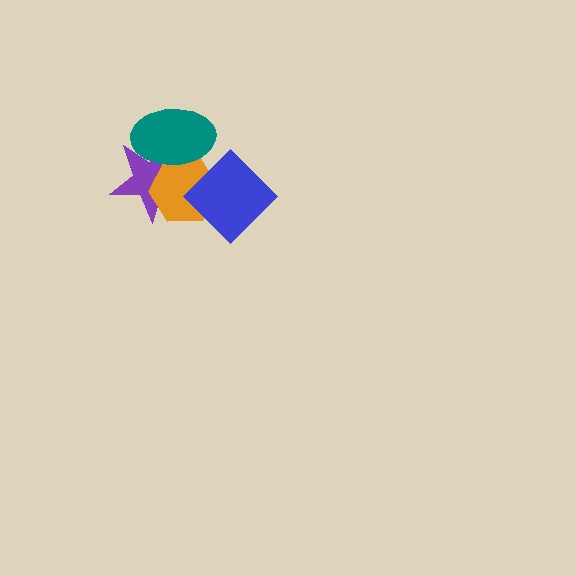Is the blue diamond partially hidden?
No, no other shape covers it.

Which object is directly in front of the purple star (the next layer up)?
The orange hexagon is directly in front of the purple star.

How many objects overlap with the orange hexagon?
3 objects overlap with the orange hexagon.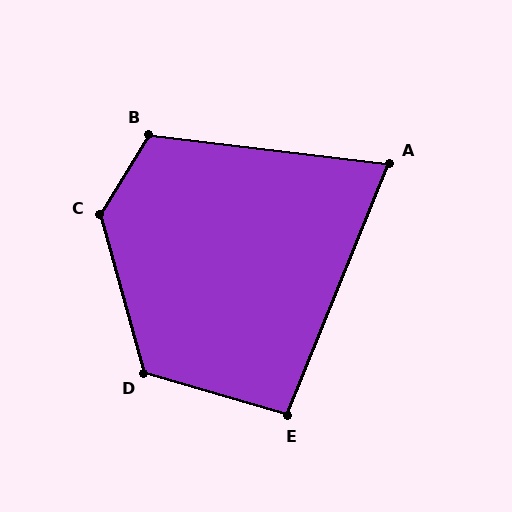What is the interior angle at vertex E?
Approximately 96 degrees (obtuse).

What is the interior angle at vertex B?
Approximately 115 degrees (obtuse).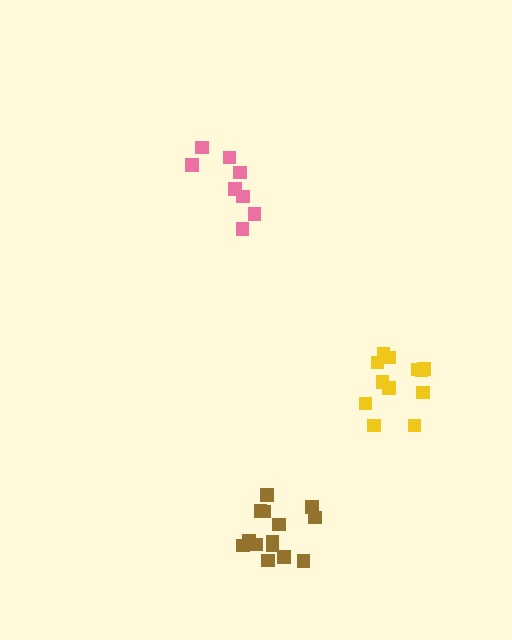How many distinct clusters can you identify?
There are 3 distinct clusters.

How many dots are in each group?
Group 1: 14 dots, Group 2: 12 dots, Group 3: 8 dots (34 total).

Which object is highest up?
The pink cluster is topmost.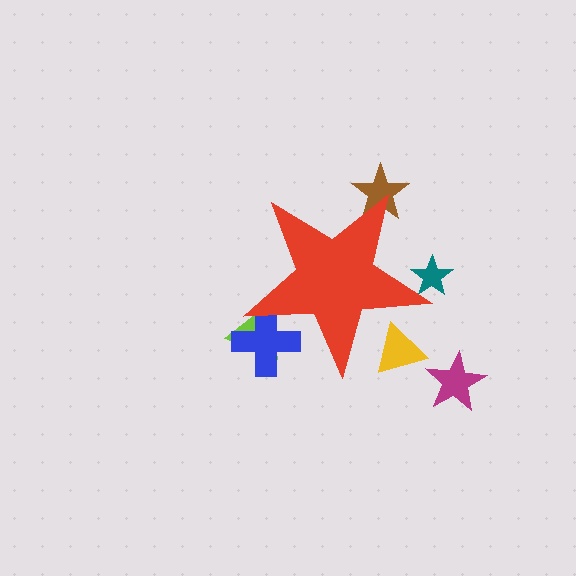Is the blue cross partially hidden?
Yes, the blue cross is partially hidden behind the red star.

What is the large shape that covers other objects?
A red star.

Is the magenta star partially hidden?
No, the magenta star is fully visible.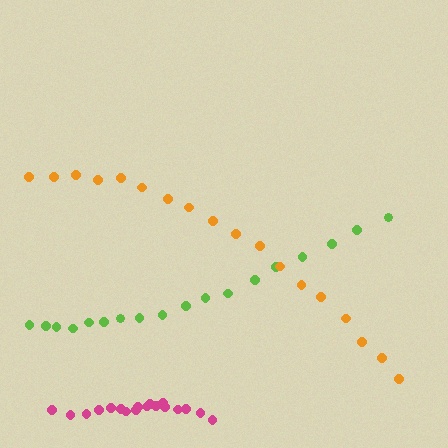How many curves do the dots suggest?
There are 3 distinct paths.